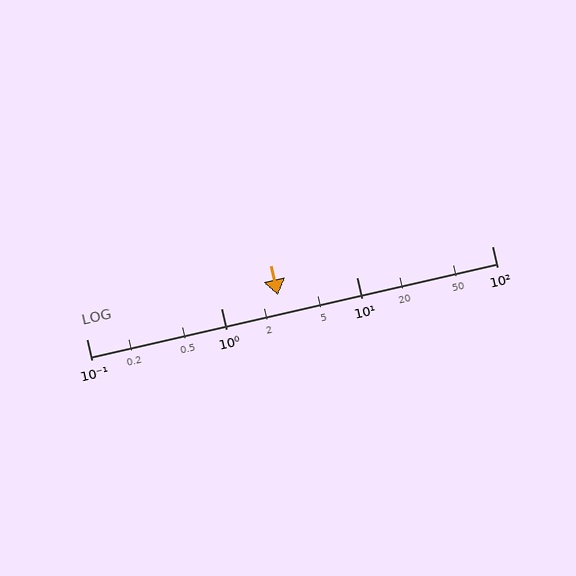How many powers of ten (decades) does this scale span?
The scale spans 3 decades, from 0.1 to 100.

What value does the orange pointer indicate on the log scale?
The pointer indicates approximately 2.6.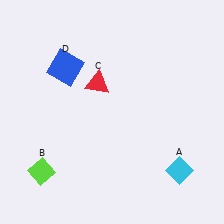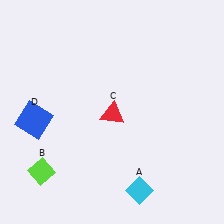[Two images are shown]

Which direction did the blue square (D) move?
The blue square (D) moved down.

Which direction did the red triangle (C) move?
The red triangle (C) moved down.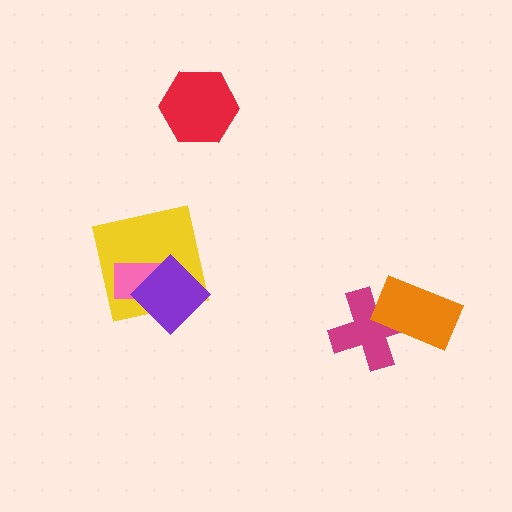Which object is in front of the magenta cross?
The orange rectangle is in front of the magenta cross.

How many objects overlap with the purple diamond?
2 objects overlap with the purple diamond.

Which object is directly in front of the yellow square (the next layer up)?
The pink rectangle is directly in front of the yellow square.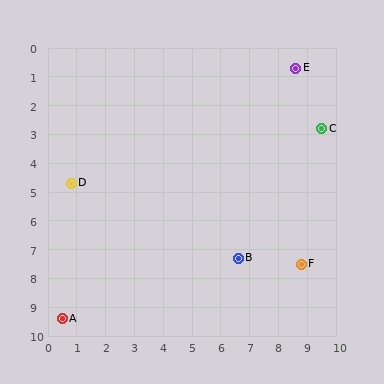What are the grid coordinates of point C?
Point C is at approximately (9.5, 2.8).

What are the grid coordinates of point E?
Point E is at approximately (8.6, 0.7).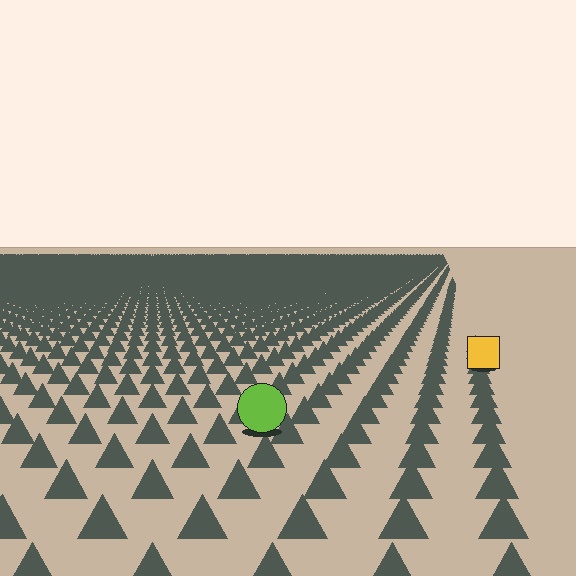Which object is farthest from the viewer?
The yellow square is farthest from the viewer. It appears smaller and the ground texture around it is denser.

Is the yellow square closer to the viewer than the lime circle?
No. The lime circle is closer — you can tell from the texture gradient: the ground texture is coarser near it.